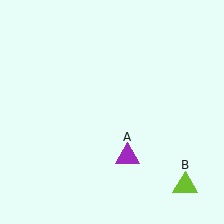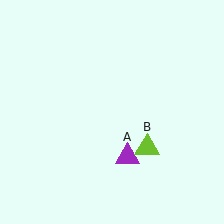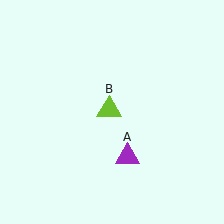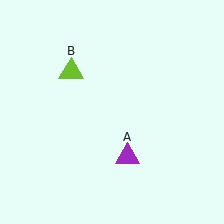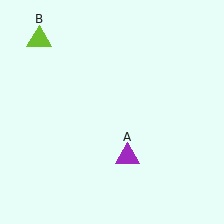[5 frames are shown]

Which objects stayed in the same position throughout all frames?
Purple triangle (object A) remained stationary.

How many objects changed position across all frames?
1 object changed position: lime triangle (object B).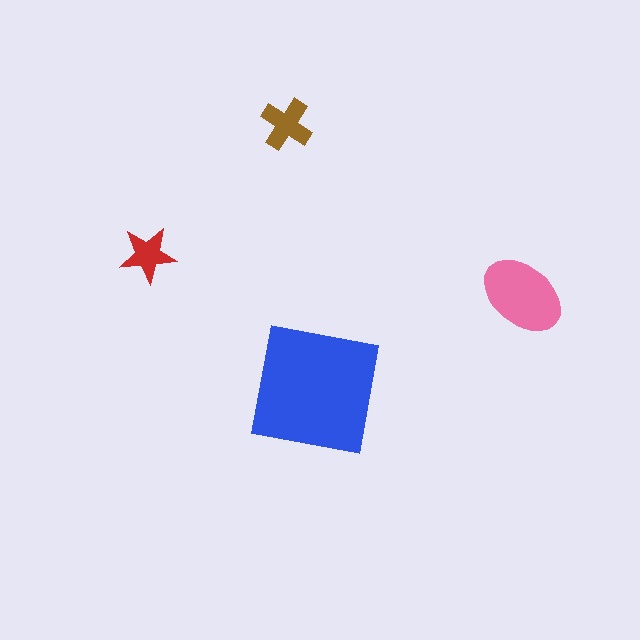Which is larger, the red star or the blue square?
The blue square.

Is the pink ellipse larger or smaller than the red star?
Larger.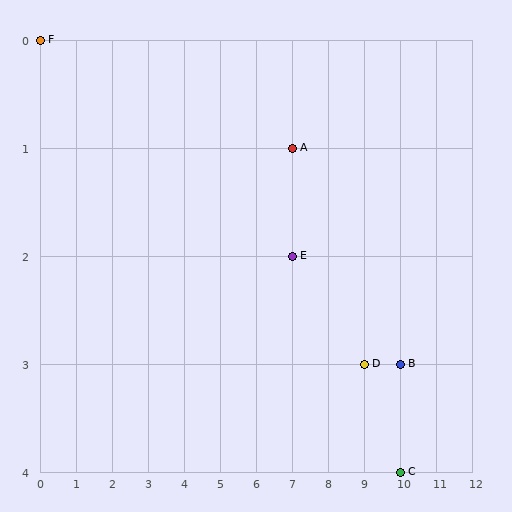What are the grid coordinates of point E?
Point E is at grid coordinates (7, 2).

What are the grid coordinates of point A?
Point A is at grid coordinates (7, 1).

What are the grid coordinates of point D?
Point D is at grid coordinates (9, 3).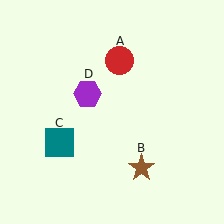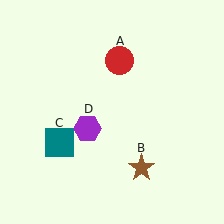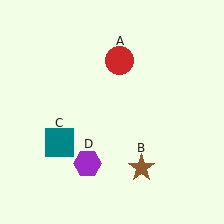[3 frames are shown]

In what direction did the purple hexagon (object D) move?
The purple hexagon (object D) moved down.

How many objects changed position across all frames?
1 object changed position: purple hexagon (object D).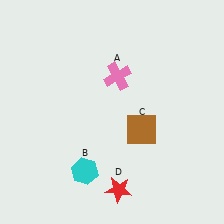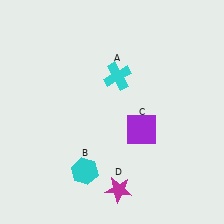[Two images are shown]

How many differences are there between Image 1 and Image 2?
There are 3 differences between the two images.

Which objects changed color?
A changed from pink to cyan. C changed from brown to purple. D changed from red to magenta.